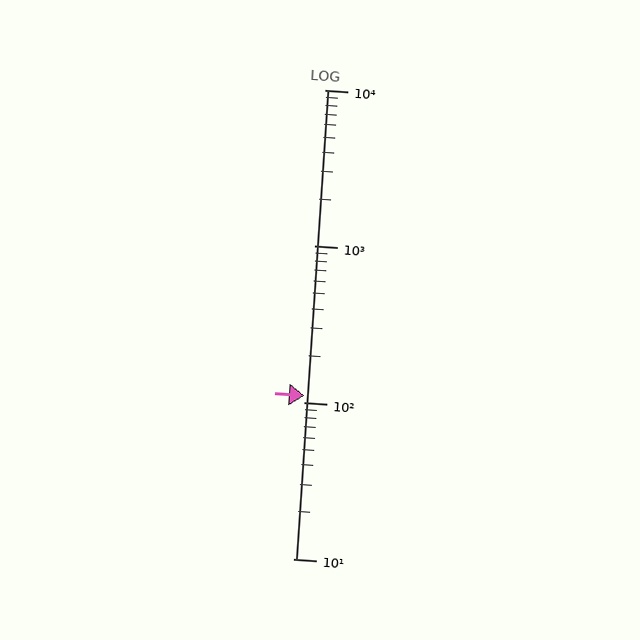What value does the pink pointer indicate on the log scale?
The pointer indicates approximately 110.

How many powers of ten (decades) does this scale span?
The scale spans 3 decades, from 10 to 10000.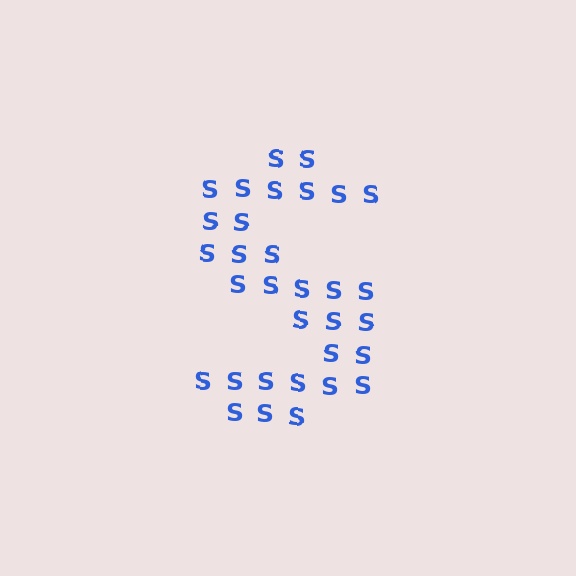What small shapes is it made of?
It is made of small letter S's.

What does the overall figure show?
The overall figure shows the letter S.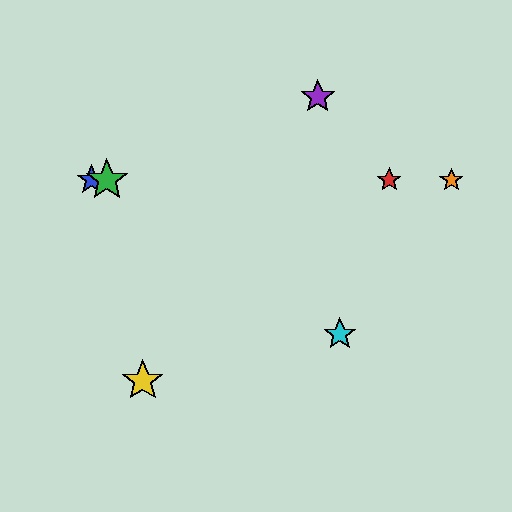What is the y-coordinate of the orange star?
The orange star is at y≈180.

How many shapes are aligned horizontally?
4 shapes (the red star, the blue star, the green star, the orange star) are aligned horizontally.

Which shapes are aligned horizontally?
The red star, the blue star, the green star, the orange star are aligned horizontally.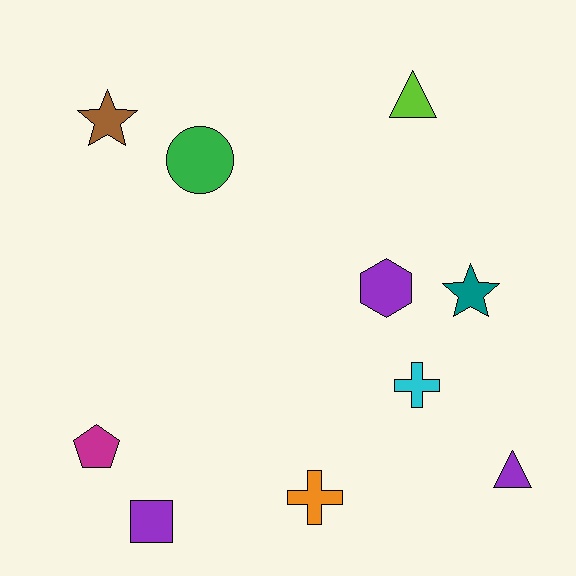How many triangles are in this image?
There are 2 triangles.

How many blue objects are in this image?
There are no blue objects.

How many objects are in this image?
There are 10 objects.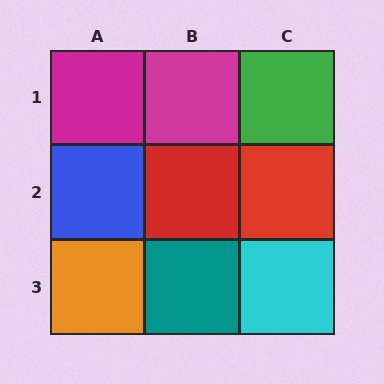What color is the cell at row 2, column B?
Red.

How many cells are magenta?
2 cells are magenta.